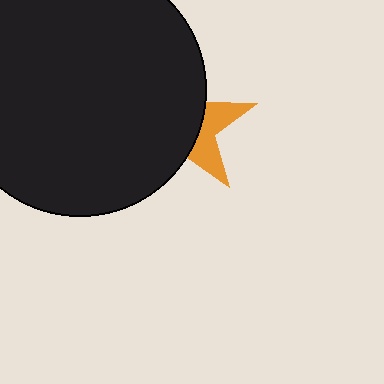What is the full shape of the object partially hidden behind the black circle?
The partially hidden object is an orange star.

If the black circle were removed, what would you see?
You would see the complete orange star.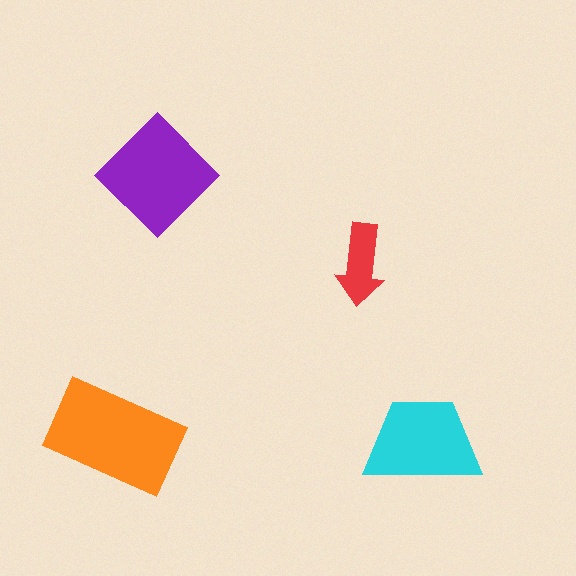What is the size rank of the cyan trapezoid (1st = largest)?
3rd.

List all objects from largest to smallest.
The orange rectangle, the purple diamond, the cyan trapezoid, the red arrow.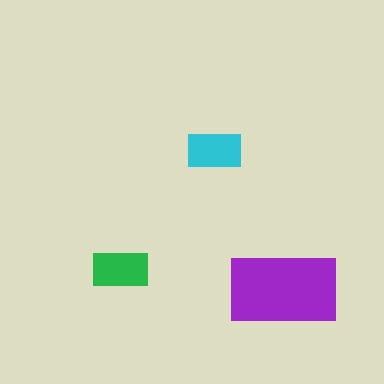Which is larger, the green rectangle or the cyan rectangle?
The green one.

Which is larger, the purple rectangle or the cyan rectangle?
The purple one.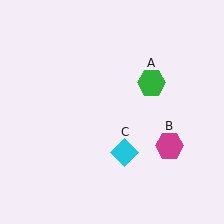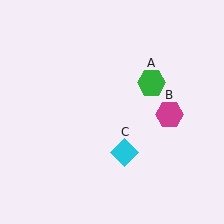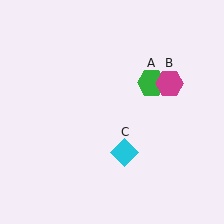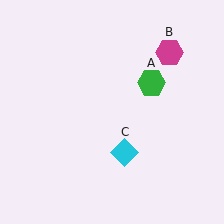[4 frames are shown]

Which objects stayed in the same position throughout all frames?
Green hexagon (object A) and cyan diamond (object C) remained stationary.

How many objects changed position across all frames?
1 object changed position: magenta hexagon (object B).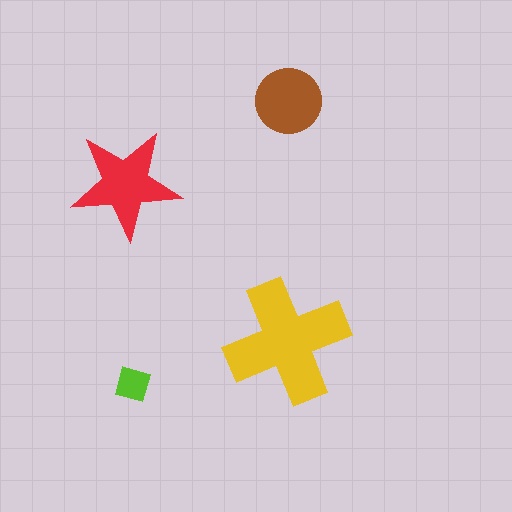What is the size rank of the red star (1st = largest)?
2nd.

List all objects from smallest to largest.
The lime diamond, the brown circle, the red star, the yellow cross.